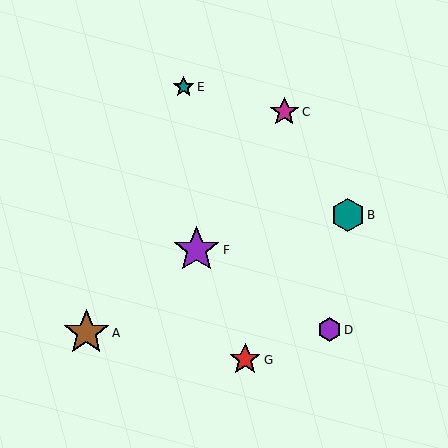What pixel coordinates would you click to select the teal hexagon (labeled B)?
Click at (348, 215) to select the teal hexagon B.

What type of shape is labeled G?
Shape G is a red star.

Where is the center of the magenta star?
The center of the magenta star is at (284, 112).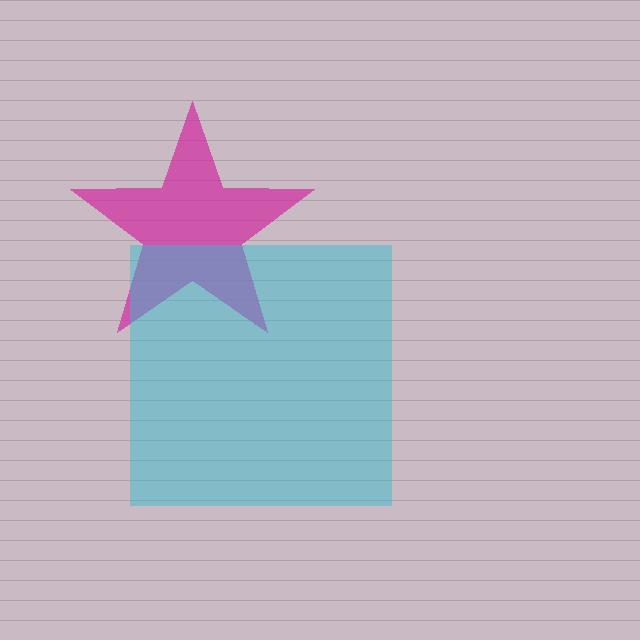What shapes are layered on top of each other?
The layered shapes are: a magenta star, a cyan square.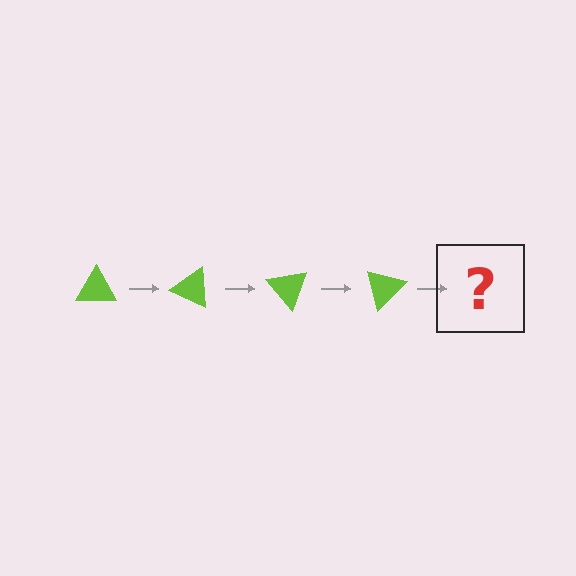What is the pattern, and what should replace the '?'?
The pattern is that the triangle rotates 25 degrees each step. The '?' should be a lime triangle rotated 100 degrees.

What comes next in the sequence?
The next element should be a lime triangle rotated 100 degrees.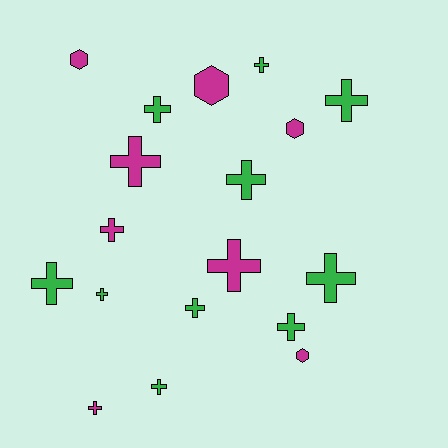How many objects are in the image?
There are 18 objects.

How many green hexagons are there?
There are no green hexagons.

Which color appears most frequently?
Green, with 10 objects.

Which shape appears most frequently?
Cross, with 14 objects.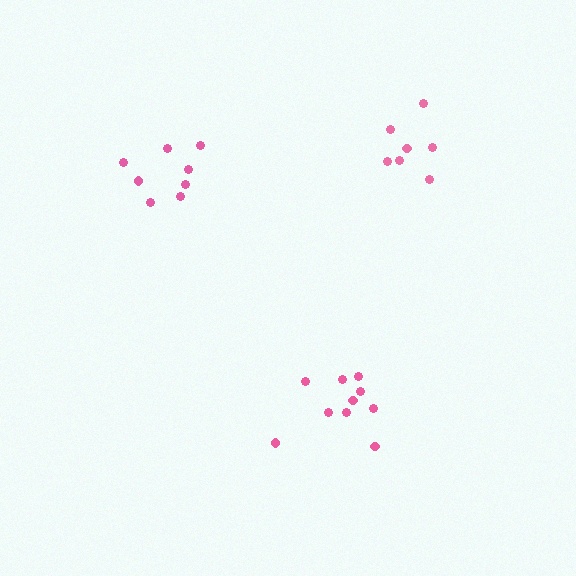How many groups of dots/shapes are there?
There are 3 groups.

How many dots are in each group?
Group 1: 7 dots, Group 2: 10 dots, Group 3: 8 dots (25 total).